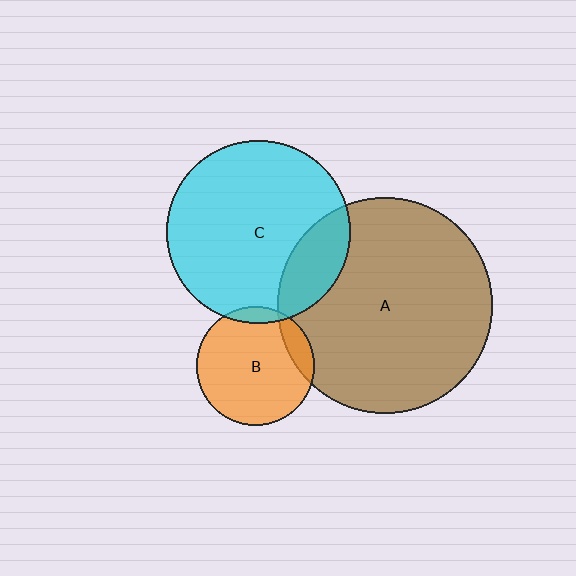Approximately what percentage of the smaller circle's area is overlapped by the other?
Approximately 5%.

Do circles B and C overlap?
Yes.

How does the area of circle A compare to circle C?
Approximately 1.4 times.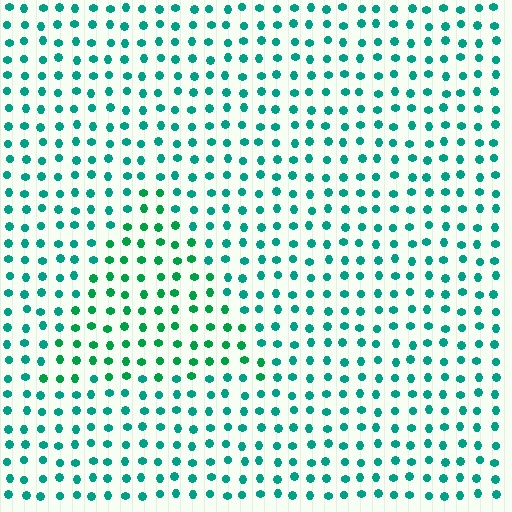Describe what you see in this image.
The image is filled with small teal elements in a uniform arrangement. A triangle-shaped region is visible where the elements are tinted to a slightly different hue, forming a subtle color boundary.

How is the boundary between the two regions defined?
The boundary is defined purely by a slight shift in hue (about 24 degrees). Spacing, size, and orientation are identical on both sides.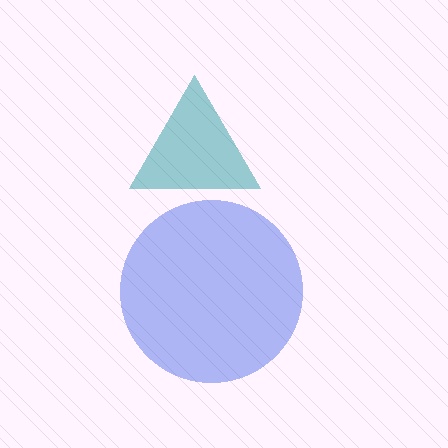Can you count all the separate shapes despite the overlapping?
Yes, there are 2 separate shapes.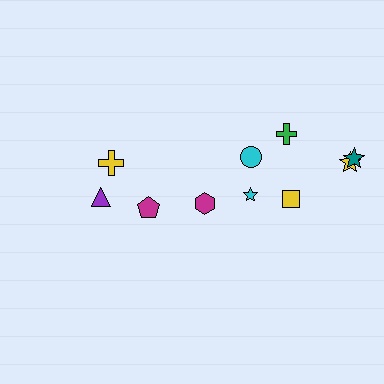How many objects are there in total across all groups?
There are 10 objects.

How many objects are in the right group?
There are 7 objects.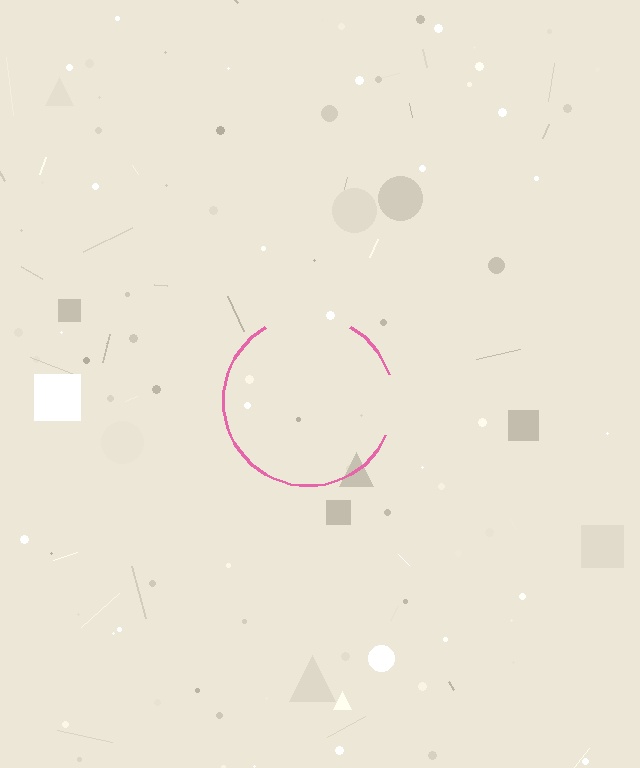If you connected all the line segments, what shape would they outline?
They would outline a circle.